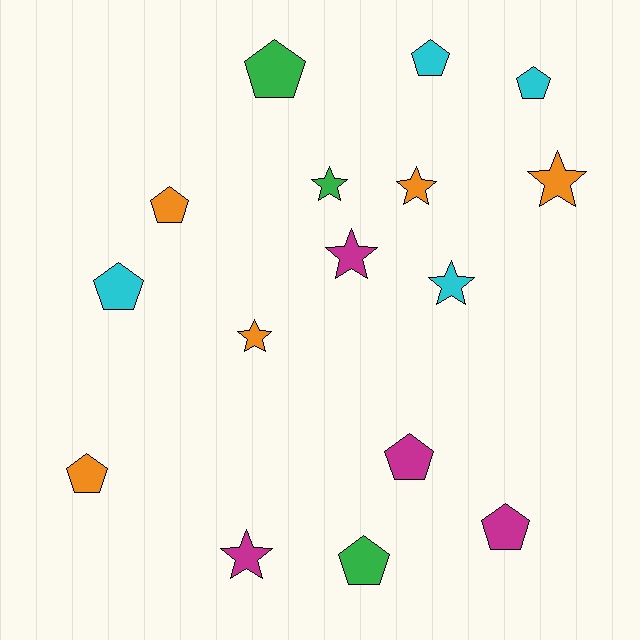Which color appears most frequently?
Orange, with 5 objects.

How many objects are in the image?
There are 16 objects.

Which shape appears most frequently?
Pentagon, with 9 objects.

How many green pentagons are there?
There are 2 green pentagons.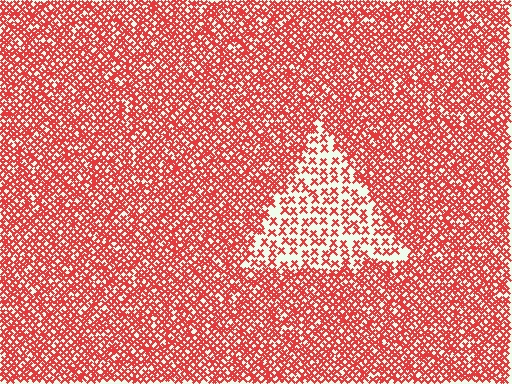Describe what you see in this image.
The image contains small red elements arranged at two different densities. A triangle-shaped region is visible where the elements are less densely packed than the surrounding area.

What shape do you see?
I see a triangle.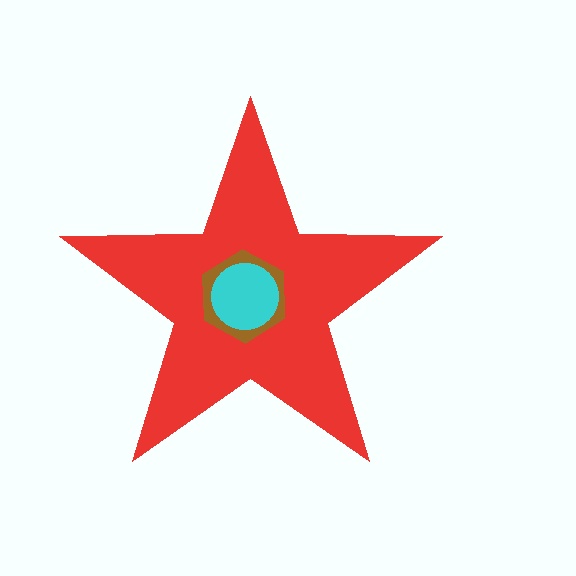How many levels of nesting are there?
3.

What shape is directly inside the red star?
The brown hexagon.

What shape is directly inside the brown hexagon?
The cyan circle.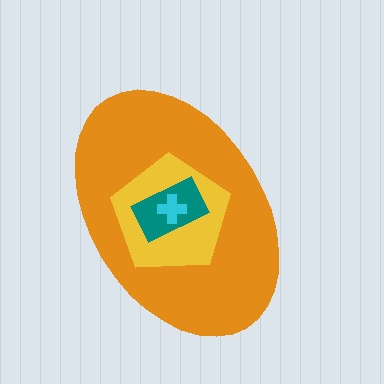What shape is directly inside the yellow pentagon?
The teal rectangle.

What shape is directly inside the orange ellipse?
The yellow pentagon.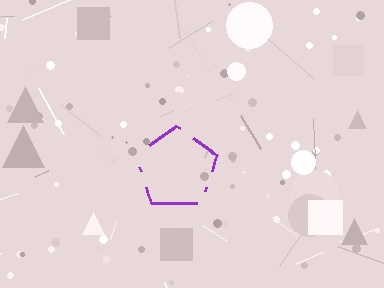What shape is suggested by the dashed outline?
The dashed outline suggests a pentagon.